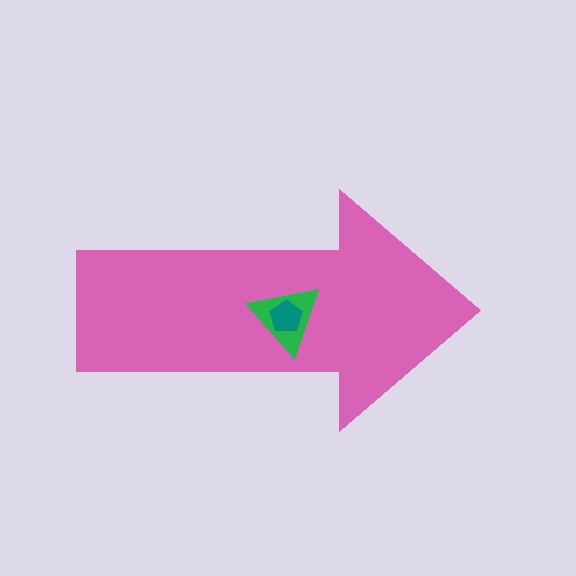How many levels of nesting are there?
3.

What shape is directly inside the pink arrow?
The green triangle.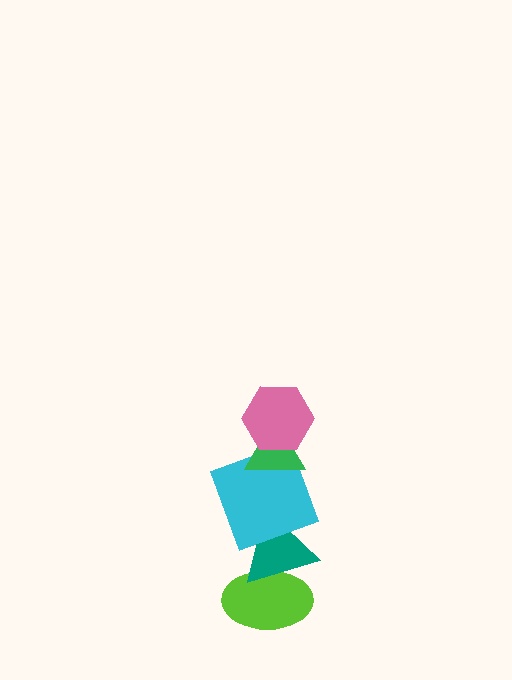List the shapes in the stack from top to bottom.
From top to bottom: the pink hexagon, the green triangle, the cyan square, the teal triangle, the lime ellipse.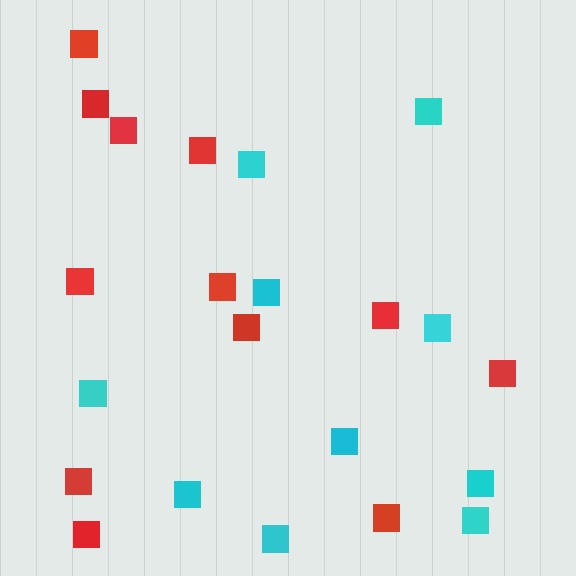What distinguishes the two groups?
There are 2 groups: one group of cyan squares (10) and one group of red squares (12).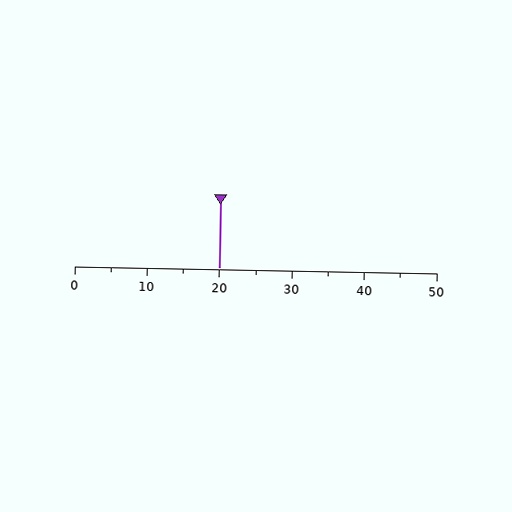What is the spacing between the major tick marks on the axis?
The major ticks are spaced 10 apart.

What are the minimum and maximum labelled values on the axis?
The axis runs from 0 to 50.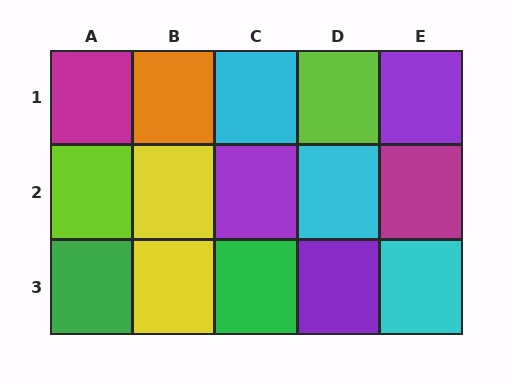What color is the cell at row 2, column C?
Purple.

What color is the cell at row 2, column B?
Yellow.